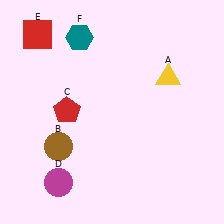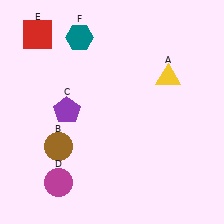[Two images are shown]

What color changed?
The pentagon (C) changed from red in Image 1 to purple in Image 2.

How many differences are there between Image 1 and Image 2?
There is 1 difference between the two images.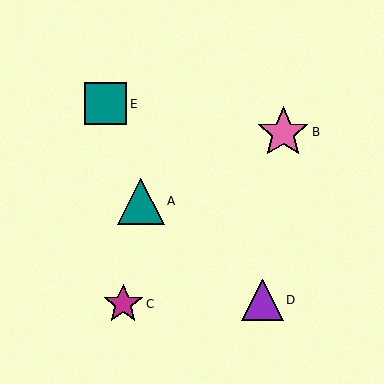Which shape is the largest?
The pink star (labeled B) is the largest.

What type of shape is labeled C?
Shape C is a magenta star.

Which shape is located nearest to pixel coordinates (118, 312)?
The magenta star (labeled C) at (123, 304) is nearest to that location.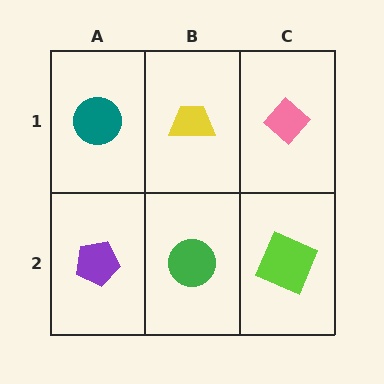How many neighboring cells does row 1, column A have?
2.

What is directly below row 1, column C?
A lime square.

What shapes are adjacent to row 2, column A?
A teal circle (row 1, column A), a green circle (row 2, column B).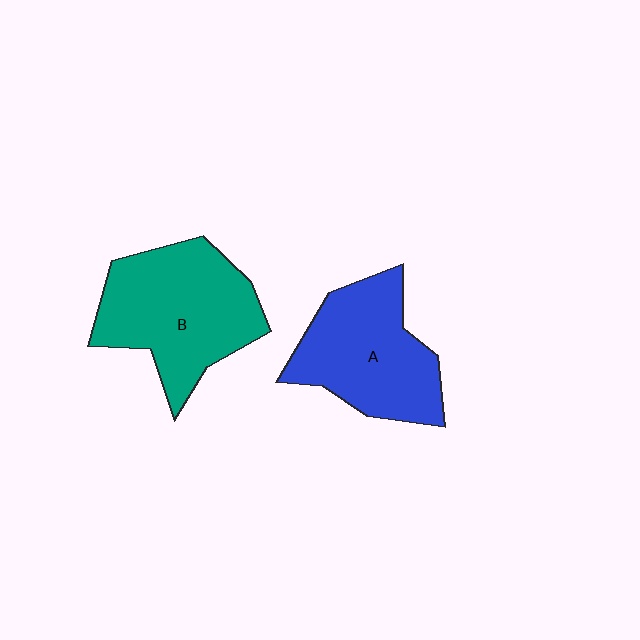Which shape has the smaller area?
Shape A (blue).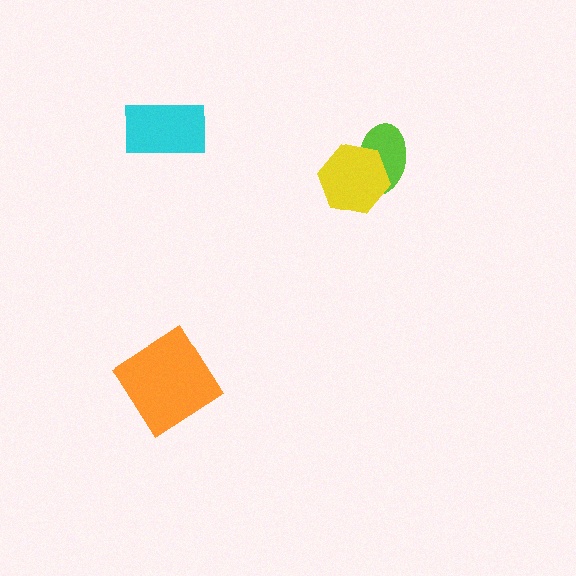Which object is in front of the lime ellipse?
The yellow hexagon is in front of the lime ellipse.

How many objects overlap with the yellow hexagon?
1 object overlaps with the yellow hexagon.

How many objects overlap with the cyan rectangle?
0 objects overlap with the cyan rectangle.